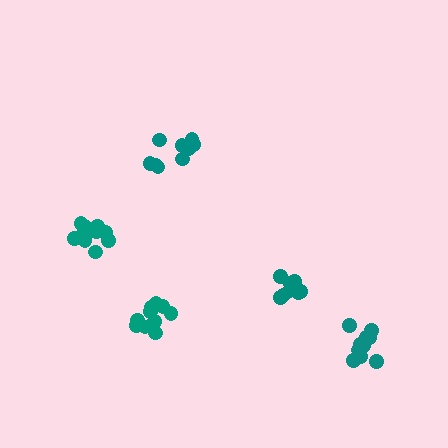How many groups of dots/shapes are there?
There are 5 groups.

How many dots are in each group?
Group 1: 10 dots, Group 2: 10 dots, Group 3: 12 dots, Group 4: 12 dots, Group 5: 10 dots (54 total).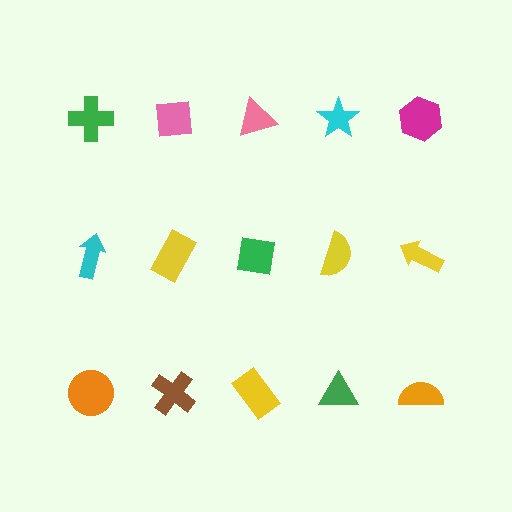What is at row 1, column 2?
A pink square.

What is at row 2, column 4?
A yellow semicircle.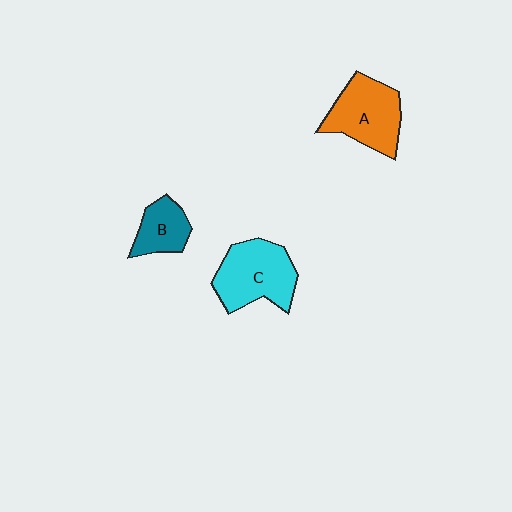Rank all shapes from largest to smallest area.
From largest to smallest: C (cyan), A (orange), B (teal).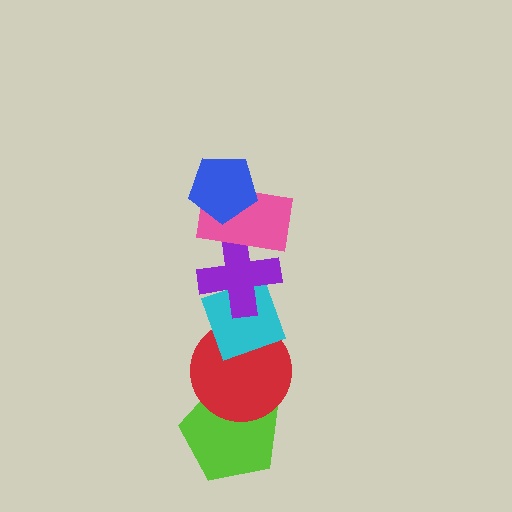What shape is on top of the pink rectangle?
The blue pentagon is on top of the pink rectangle.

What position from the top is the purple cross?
The purple cross is 3rd from the top.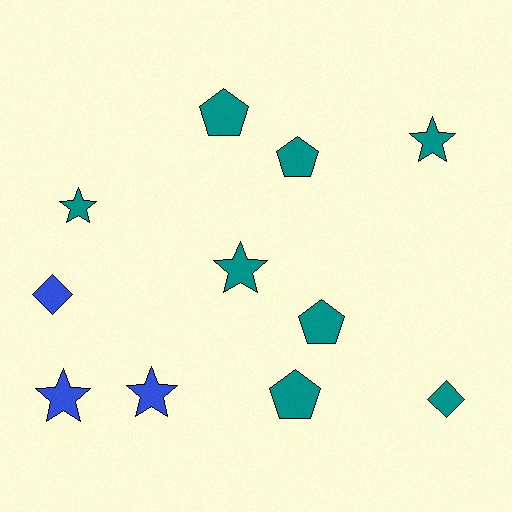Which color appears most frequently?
Teal, with 8 objects.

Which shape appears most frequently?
Star, with 5 objects.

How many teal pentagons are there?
There are 4 teal pentagons.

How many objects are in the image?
There are 11 objects.